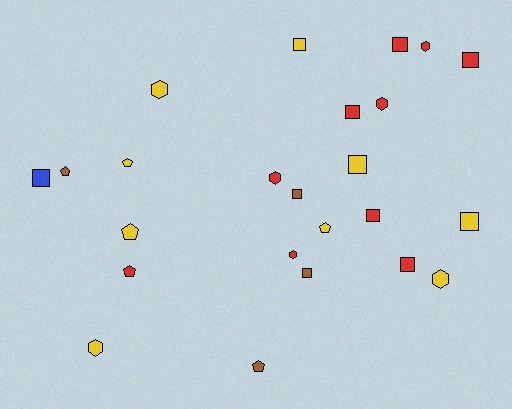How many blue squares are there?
There is 1 blue square.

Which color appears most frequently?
Red, with 10 objects.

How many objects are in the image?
There are 24 objects.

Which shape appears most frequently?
Square, with 11 objects.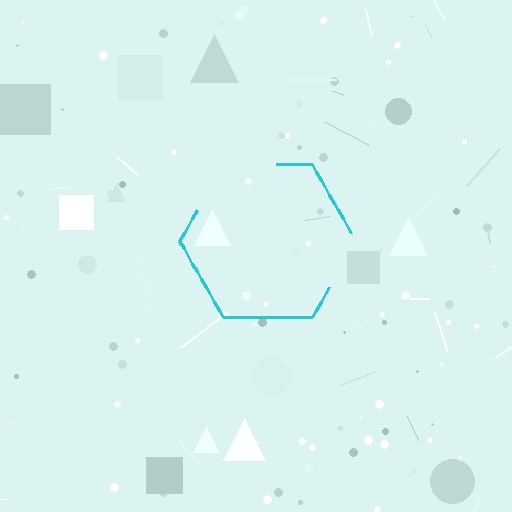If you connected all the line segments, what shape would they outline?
They would outline a hexagon.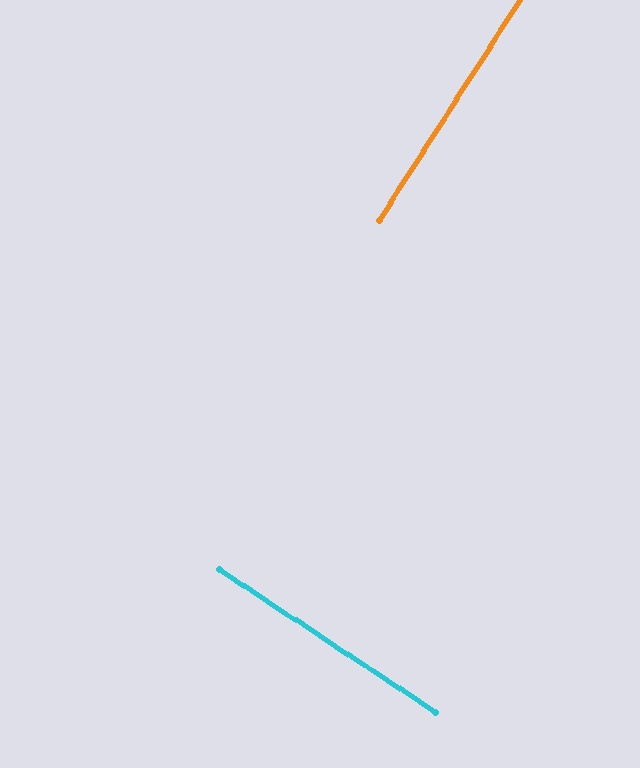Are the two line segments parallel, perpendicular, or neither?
Perpendicular — they meet at approximately 89°.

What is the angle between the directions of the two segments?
Approximately 89 degrees.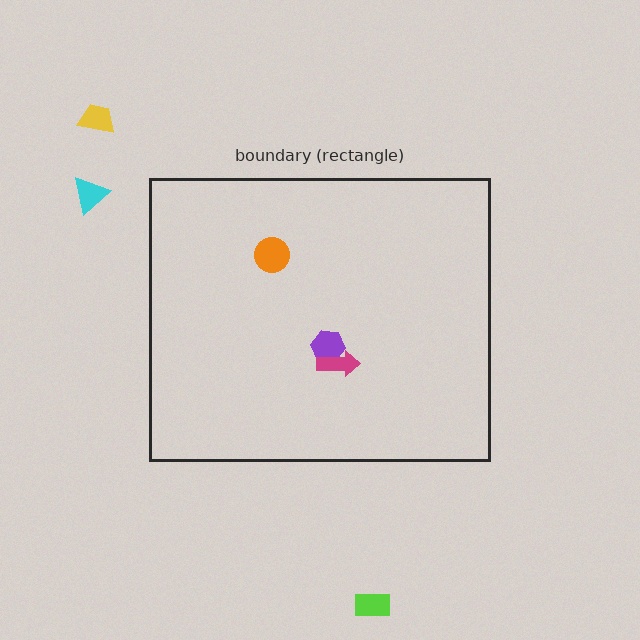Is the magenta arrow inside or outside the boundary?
Inside.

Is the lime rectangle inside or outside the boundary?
Outside.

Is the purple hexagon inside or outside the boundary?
Inside.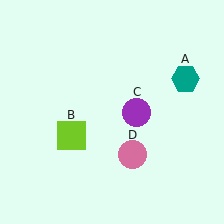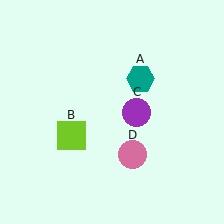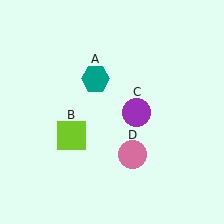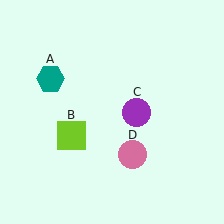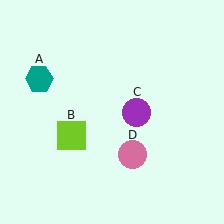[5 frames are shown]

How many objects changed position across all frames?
1 object changed position: teal hexagon (object A).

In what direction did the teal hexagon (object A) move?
The teal hexagon (object A) moved left.